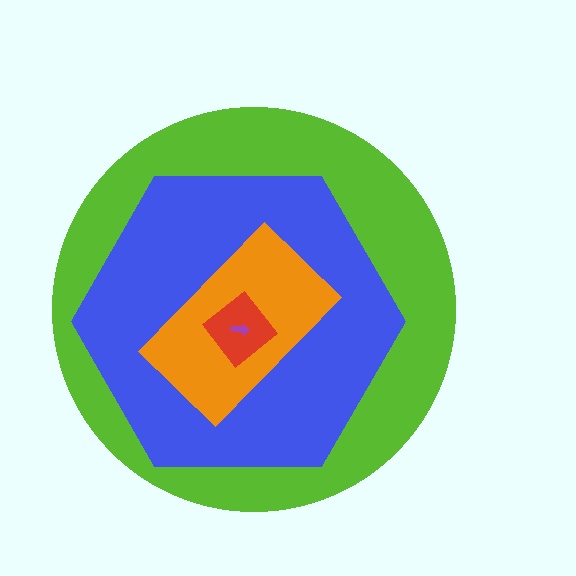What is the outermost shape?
The lime circle.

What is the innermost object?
The purple arrow.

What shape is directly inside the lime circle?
The blue hexagon.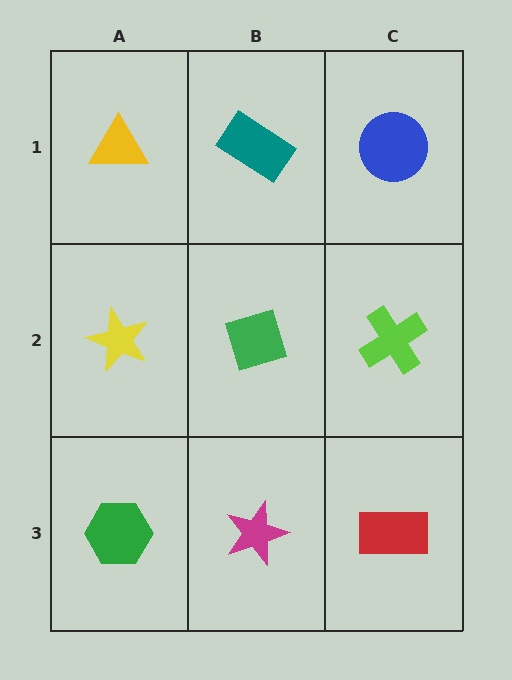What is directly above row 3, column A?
A yellow star.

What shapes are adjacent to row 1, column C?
A lime cross (row 2, column C), a teal rectangle (row 1, column B).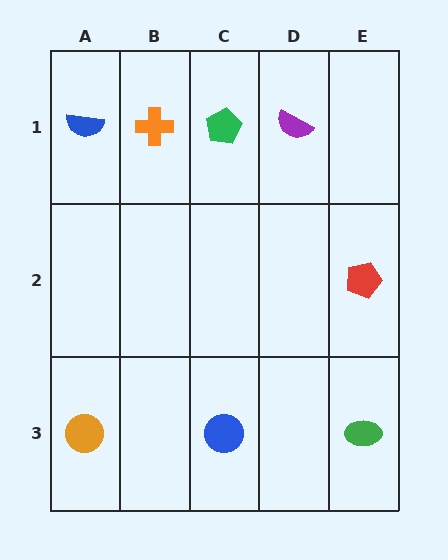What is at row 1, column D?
A purple semicircle.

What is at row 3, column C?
A blue circle.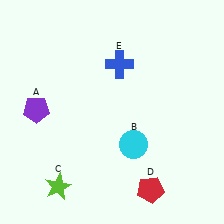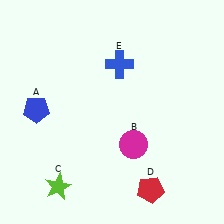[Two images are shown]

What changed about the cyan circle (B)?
In Image 1, B is cyan. In Image 2, it changed to magenta.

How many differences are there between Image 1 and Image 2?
There are 2 differences between the two images.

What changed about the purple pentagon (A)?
In Image 1, A is purple. In Image 2, it changed to blue.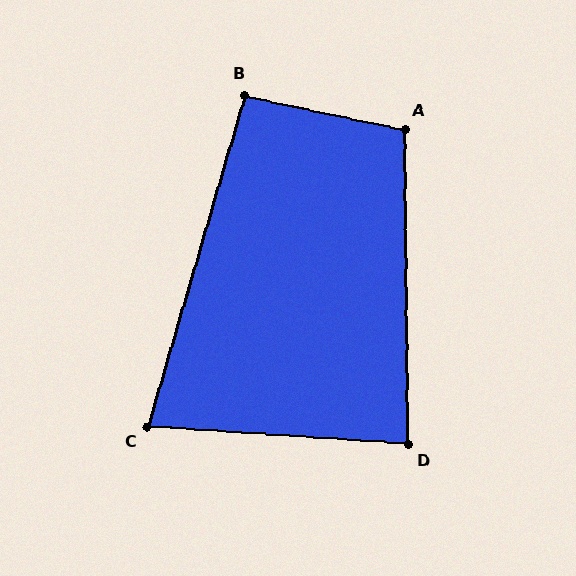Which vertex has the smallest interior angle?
C, at approximately 77 degrees.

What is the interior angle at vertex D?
Approximately 86 degrees (approximately right).